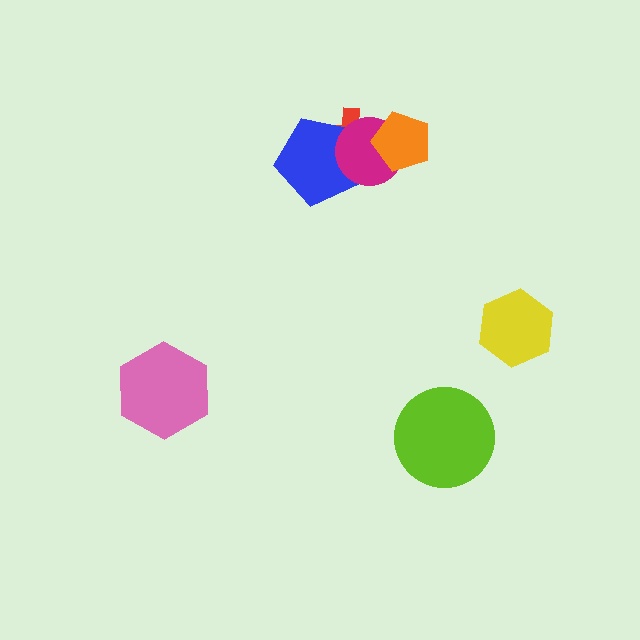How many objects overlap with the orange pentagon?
1 object overlaps with the orange pentagon.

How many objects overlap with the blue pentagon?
2 objects overlap with the blue pentagon.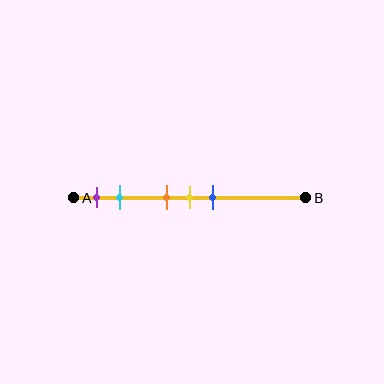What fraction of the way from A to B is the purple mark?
The purple mark is approximately 10% (0.1) of the way from A to B.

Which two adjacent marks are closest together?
The orange and yellow marks are the closest adjacent pair.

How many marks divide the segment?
There are 5 marks dividing the segment.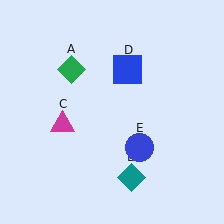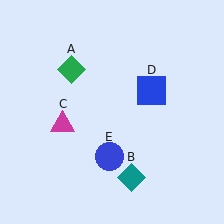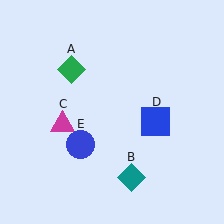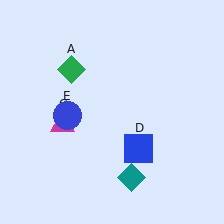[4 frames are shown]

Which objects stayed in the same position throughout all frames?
Green diamond (object A) and teal diamond (object B) and magenta triangle (object C) remained stationary.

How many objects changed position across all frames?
2 objects changed position: blue square (object D), blue circle (object E).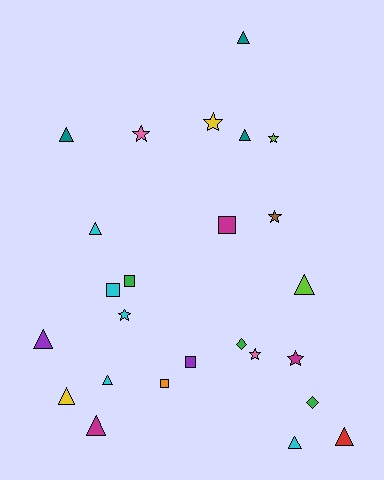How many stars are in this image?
There are 7 stars.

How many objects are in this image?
There are 25 objects.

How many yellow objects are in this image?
There are 2 yellow objects.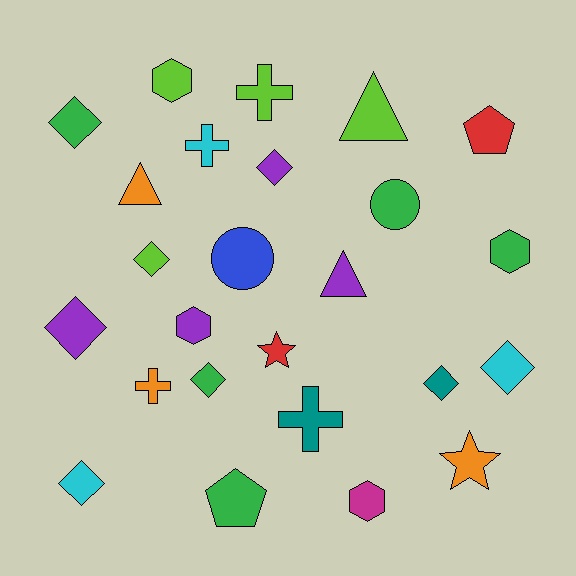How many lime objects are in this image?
There are 4 lime objects.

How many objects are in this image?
There are 25 objects.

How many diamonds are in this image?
There are 8 diamonds.